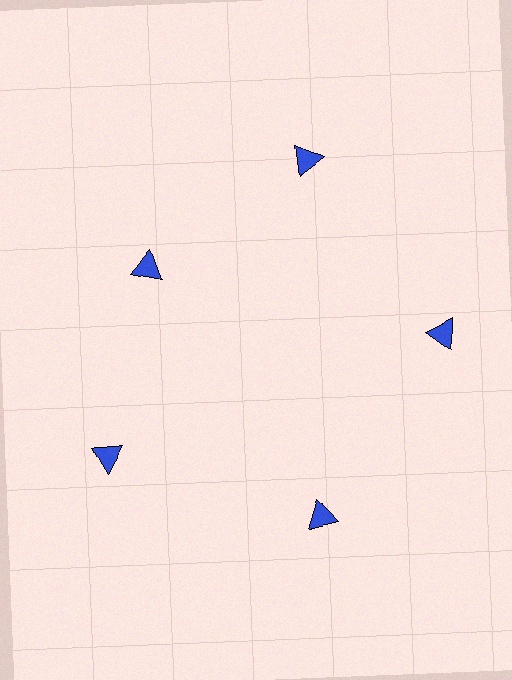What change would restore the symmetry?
The symmetry would be restored by moving it outward, back onto the ring so that all 5 triangles sit at equal angles and equal distance from the center.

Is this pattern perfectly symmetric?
No. The 5 blue triangles are arranged in a ring, but one element near the 10 o'clock position is pulled inward toward the center, breaking the 5-fold rotational symmetry.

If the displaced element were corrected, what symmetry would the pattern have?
It would have 5-fold rotational symmetry — the pattern would map onto itself every 72 degrees.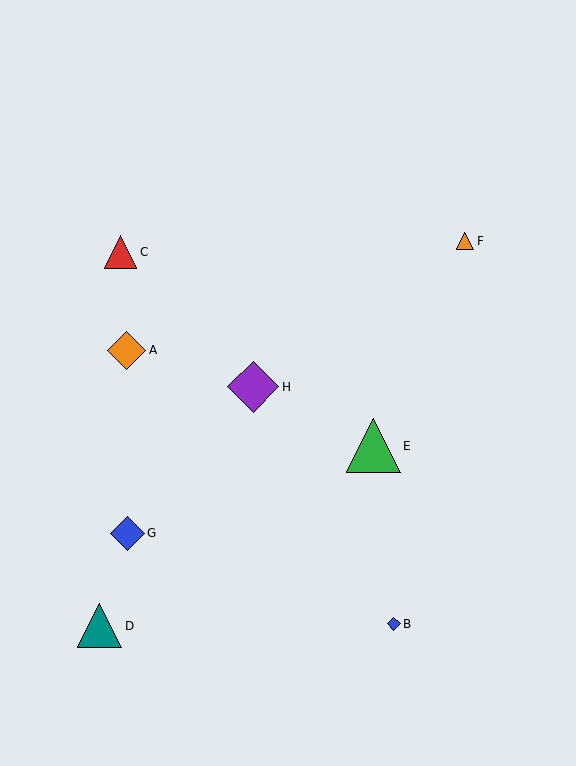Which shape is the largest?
The green triangle (labeled E) is the largest.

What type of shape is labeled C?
Shape C is a red triangle.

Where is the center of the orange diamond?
The center of the orange diamond is at (127, 350).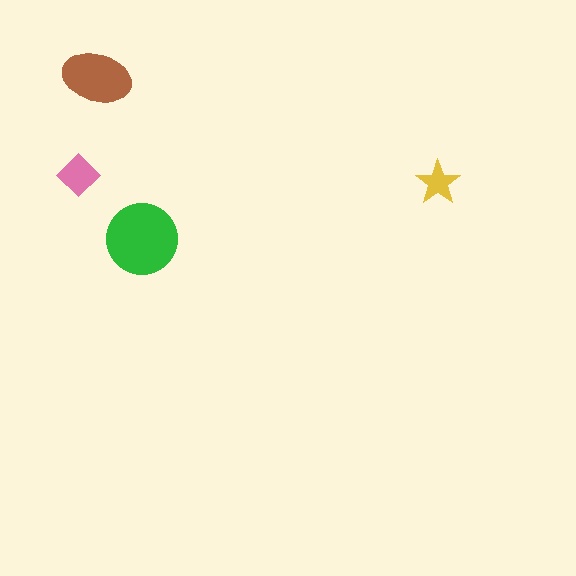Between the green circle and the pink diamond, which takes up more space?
The green circle.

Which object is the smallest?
The yellow star.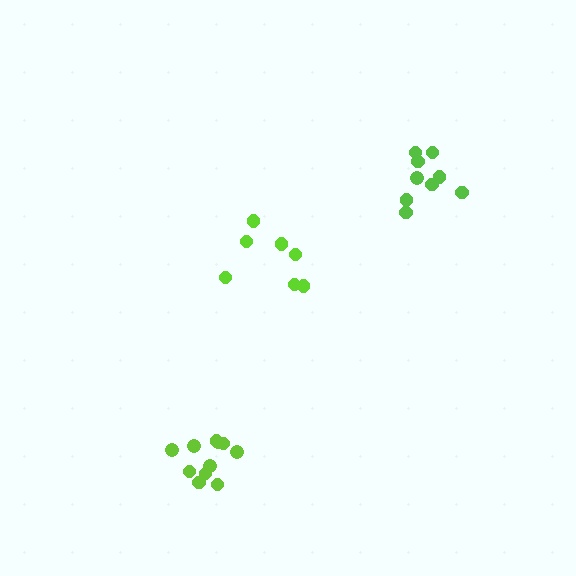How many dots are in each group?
Group 1: 7 dots, Group 2: 9 dots, Group 3: 11 dots (27 total).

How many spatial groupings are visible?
There are 3 spatial groupings.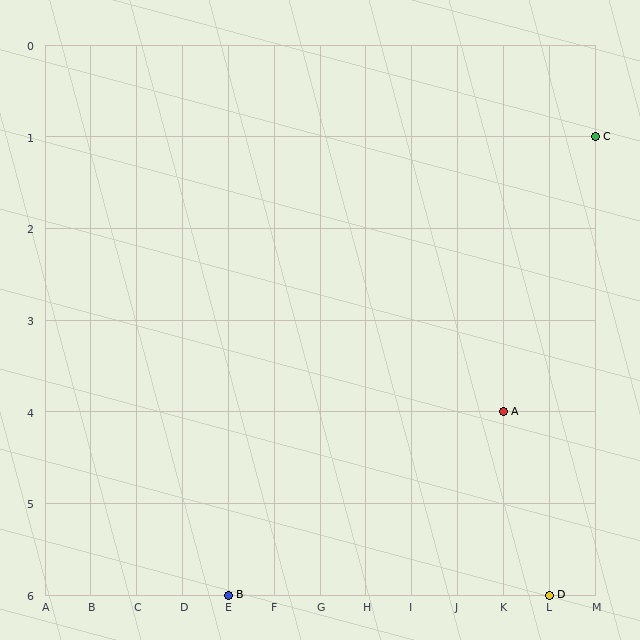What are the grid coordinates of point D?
Point D is at grid coordinates (L, 6).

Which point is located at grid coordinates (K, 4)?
Point A is at (K, 4).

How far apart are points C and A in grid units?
Points C and A are 2 columns and 3 rows apart (about 3.6 grid units diagonally).